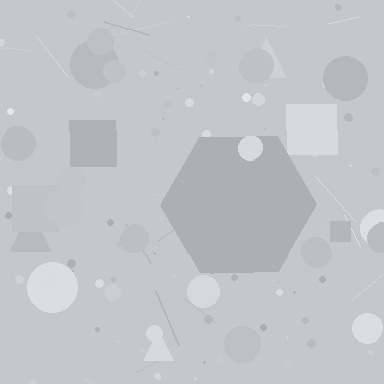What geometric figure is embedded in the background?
A hexagon is embedded in the background.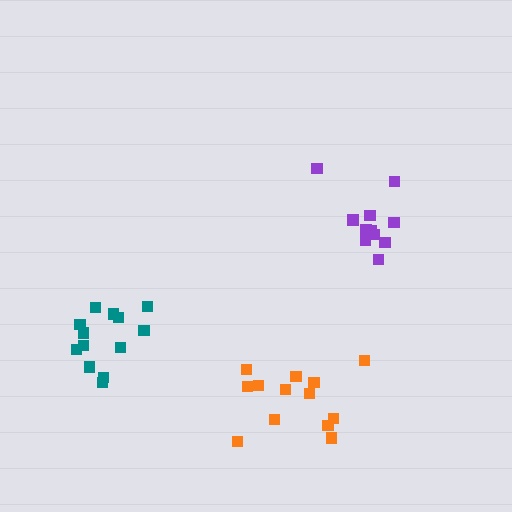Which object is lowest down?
The orange cluster is bottommost.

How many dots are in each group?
Group 1: 11 dots, Group 2: 13 dots, Group 3: 14 dots (38 total).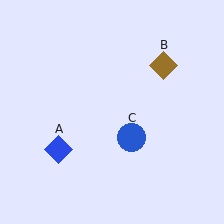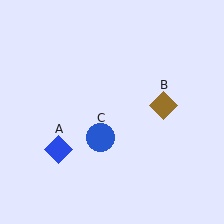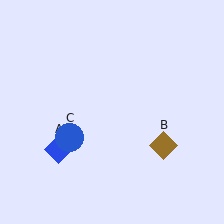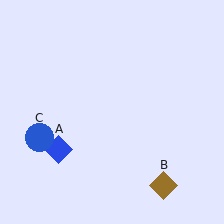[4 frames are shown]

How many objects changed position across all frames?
2 objects changed position: brown diamond (object B), blue circle (object C).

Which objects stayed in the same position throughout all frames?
Blue diamond (object A) remained stationary.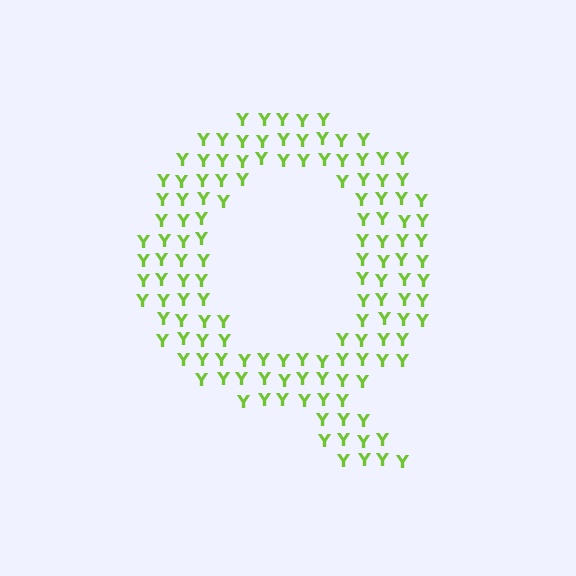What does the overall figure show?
The overall figure shows the letter Q.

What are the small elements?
The small elements are letter Y's.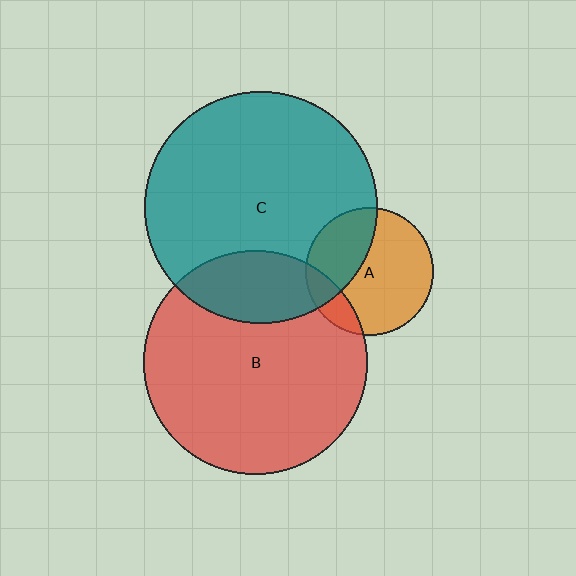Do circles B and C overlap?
Yes.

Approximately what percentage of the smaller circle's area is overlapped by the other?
Approximately 20%.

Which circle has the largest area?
Circle C (teal).